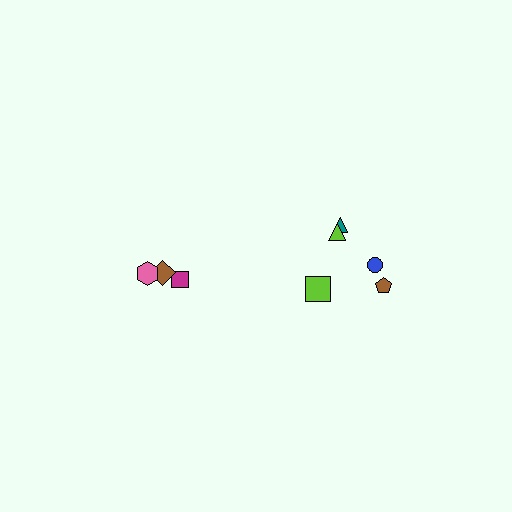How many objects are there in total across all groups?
There are 8 objects.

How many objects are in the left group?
There are 3 objects.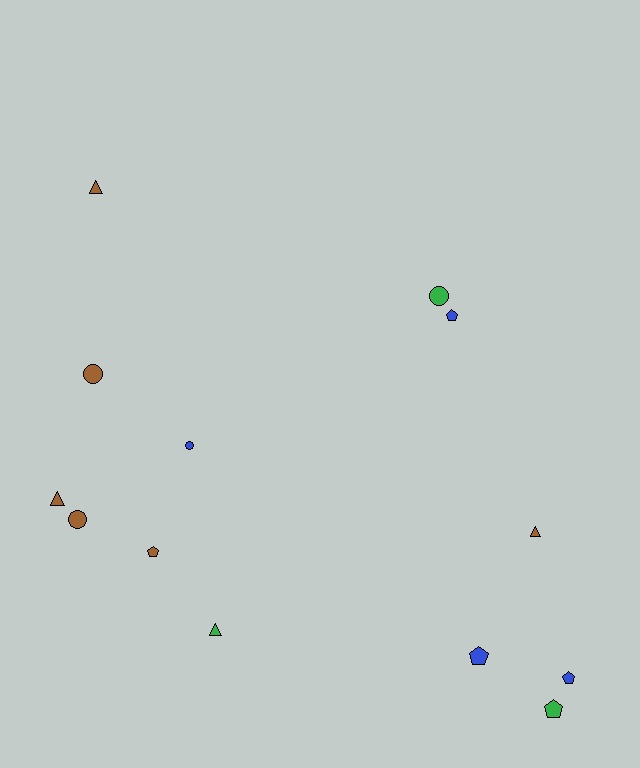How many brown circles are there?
There are 2 brown circles.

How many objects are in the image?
There are 13 objects.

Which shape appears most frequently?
Pentagon, with 5 objects.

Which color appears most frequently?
Brown, with 6 objects.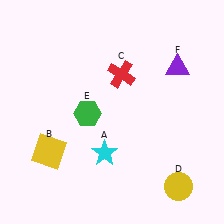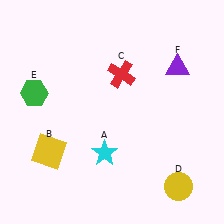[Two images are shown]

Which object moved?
The green hexagon (E) moved left.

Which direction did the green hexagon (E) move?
The green hexagon (E) moved left.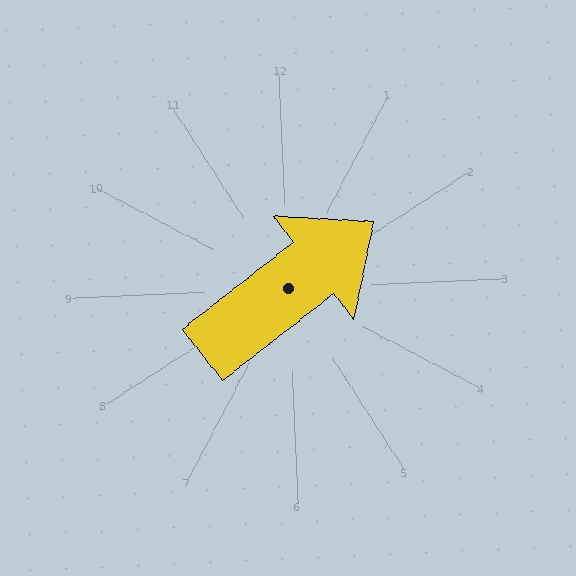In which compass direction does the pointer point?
Northeast.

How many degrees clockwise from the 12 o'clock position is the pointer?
Approximately 55 degrees.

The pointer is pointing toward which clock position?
Roughly 2 o'clock.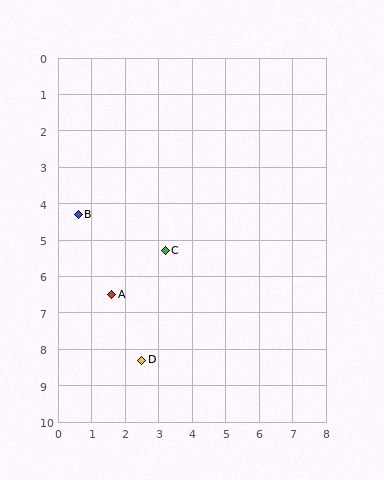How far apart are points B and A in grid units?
Points B and A are about 2.4 grid units apart.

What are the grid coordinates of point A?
Point A is at approximately (1.6, 6.5).